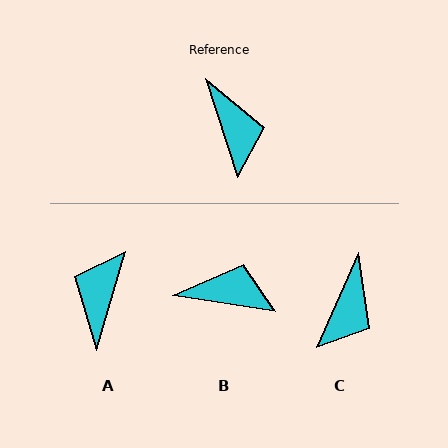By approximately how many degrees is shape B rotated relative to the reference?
Approximately 63 degrees counter-clockwise.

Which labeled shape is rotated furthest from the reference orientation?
A, about 146 degrees away.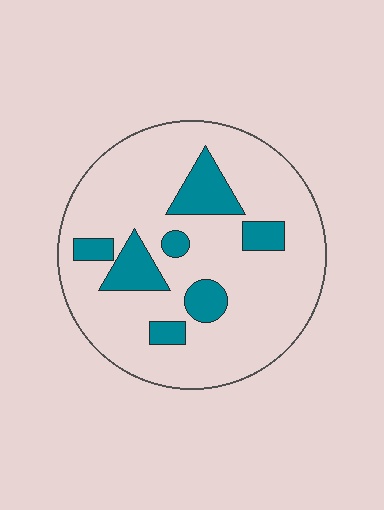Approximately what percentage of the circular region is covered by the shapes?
Approximately 20%.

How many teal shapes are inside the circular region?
7.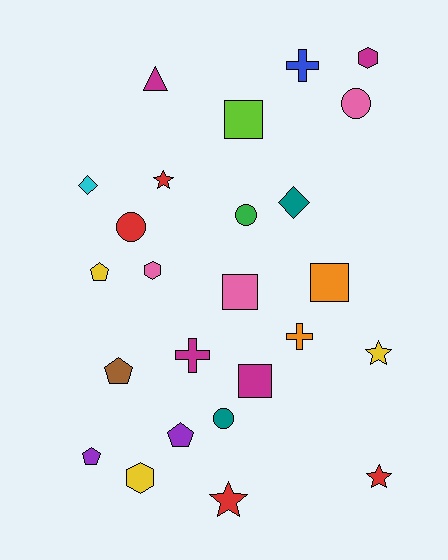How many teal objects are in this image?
There are 2 teal objects.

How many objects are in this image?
There are 25 objects.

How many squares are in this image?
There are 4 squares.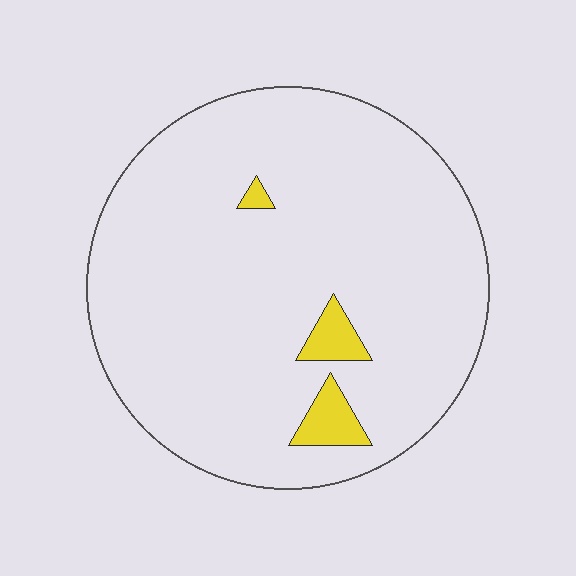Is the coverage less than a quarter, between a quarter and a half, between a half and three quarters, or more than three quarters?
Less than a quarter.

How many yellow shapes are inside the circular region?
3.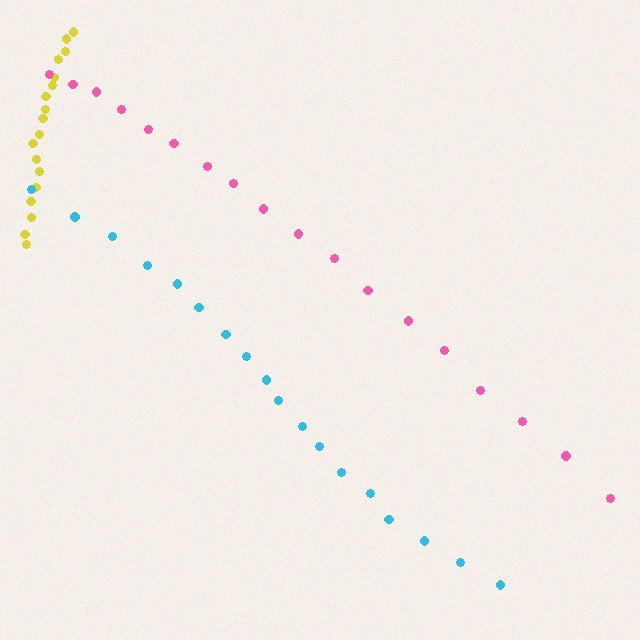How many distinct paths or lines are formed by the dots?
There are 3 distinct paths.